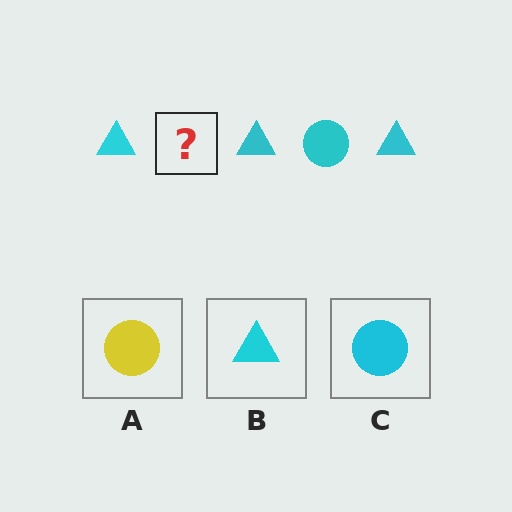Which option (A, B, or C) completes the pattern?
C.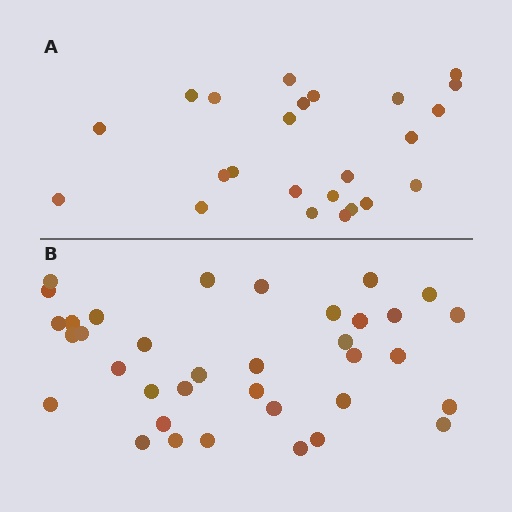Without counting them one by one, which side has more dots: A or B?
Region B (the bottom region) has more dots.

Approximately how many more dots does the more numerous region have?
Region B has roughly 12 or so more dots than region A.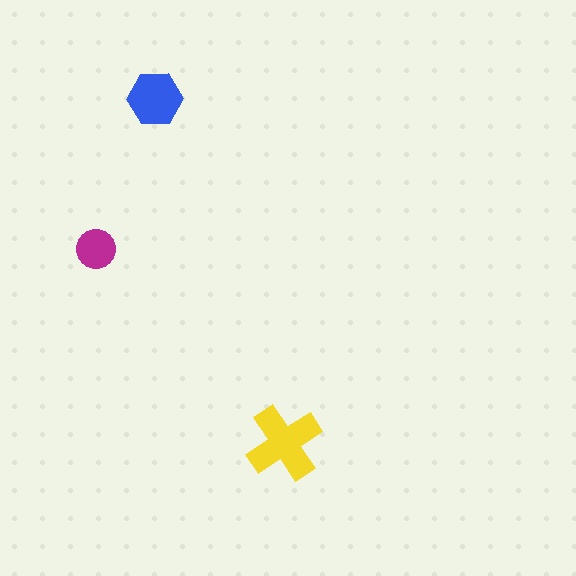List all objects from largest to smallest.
The yellow cross, the blue hexagon, the magenta circle.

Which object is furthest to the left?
The magenta circle is leftmost.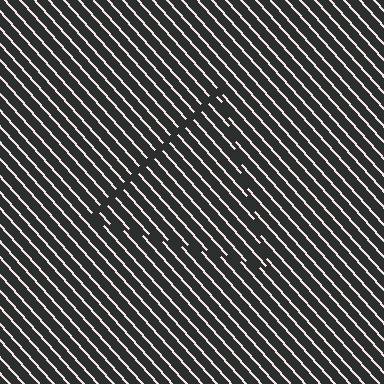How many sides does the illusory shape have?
3 sides — the line-ends trace a triangle.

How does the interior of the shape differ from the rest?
The interior of the shape contains the same grating, shifted by half a period — the contour is defined by the phase discontinuity where line-ends from the inner and outer gratings abut.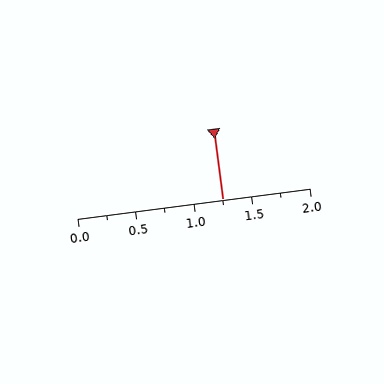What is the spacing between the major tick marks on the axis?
The major ticks are spaced 0.5 apart.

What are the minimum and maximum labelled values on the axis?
The axis runs from 0.0 to 2.0.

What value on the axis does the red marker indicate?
The marker indicates approximately 1.25.